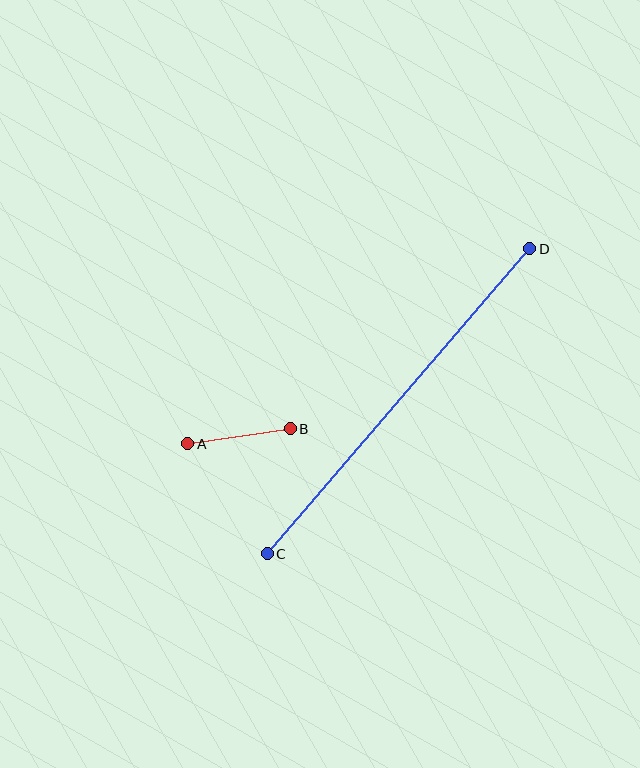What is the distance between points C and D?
The distance is approximately 403 pixels.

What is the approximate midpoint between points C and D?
The midpoint is at approximately (399, 401) pixels.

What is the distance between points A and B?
The distance is approximately 104 pixels.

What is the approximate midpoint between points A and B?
The midpoint is at approximately (239, 436) pixels.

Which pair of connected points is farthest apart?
Points C and D are farthest apart.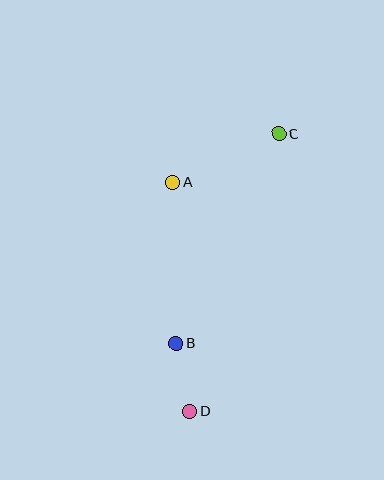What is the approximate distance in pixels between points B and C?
The distance between B and C is approximately 234 pixels.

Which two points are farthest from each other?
Points C and D are farthest from each other.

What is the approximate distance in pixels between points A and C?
The distance between A and C is approximately 117 pixels.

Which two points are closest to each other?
Points B and D are closest to each other.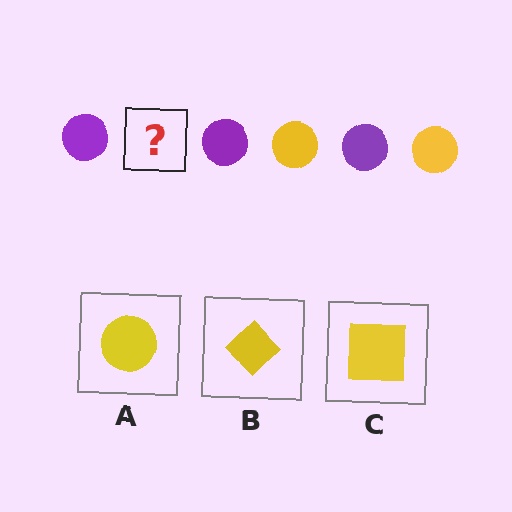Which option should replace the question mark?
Option A.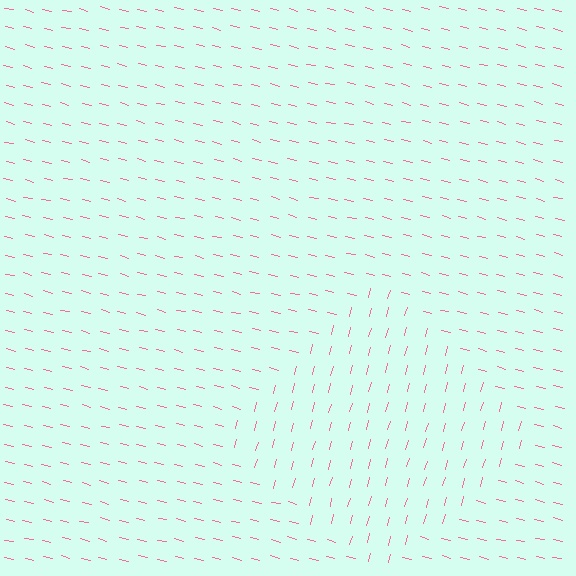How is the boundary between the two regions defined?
The boundary is defined purely by a change in line orientation (approximately 88 degrees difference). All lines are the same color and thickness.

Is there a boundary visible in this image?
Yes, there is a texture boundary formed by a change in line orientation.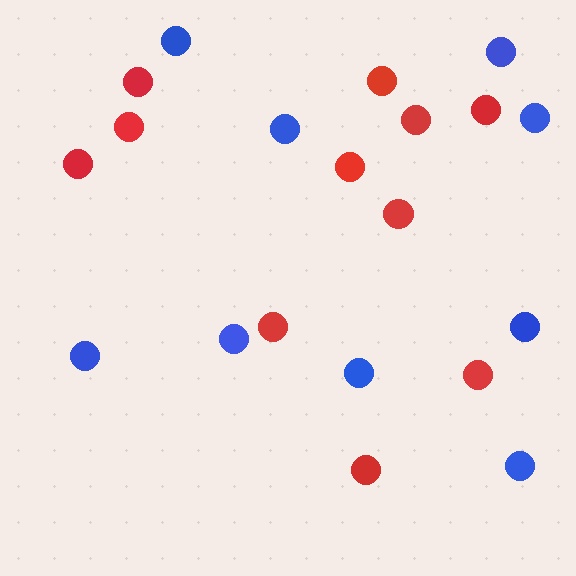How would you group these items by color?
There are 2 groups: one group of red circles (11) and one group of blue circles (9).